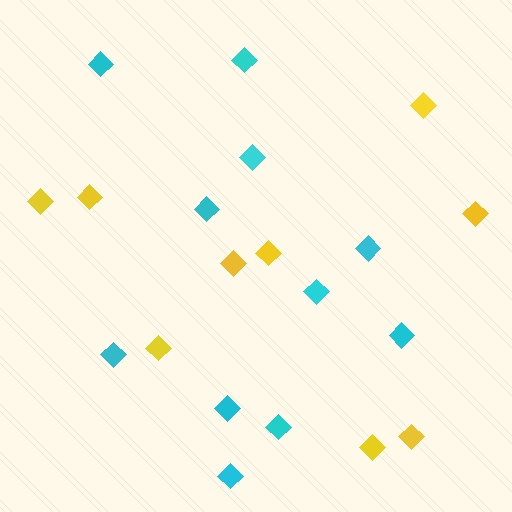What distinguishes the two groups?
There are 2 groups: one group of yellow diamonds (9) and one group of cyan diamonds (11).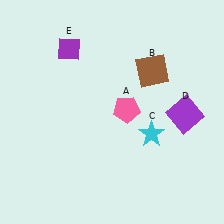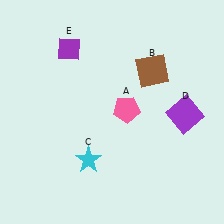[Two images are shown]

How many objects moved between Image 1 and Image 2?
1 object moved between the two images.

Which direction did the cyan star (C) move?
The cyan star (C) moved left.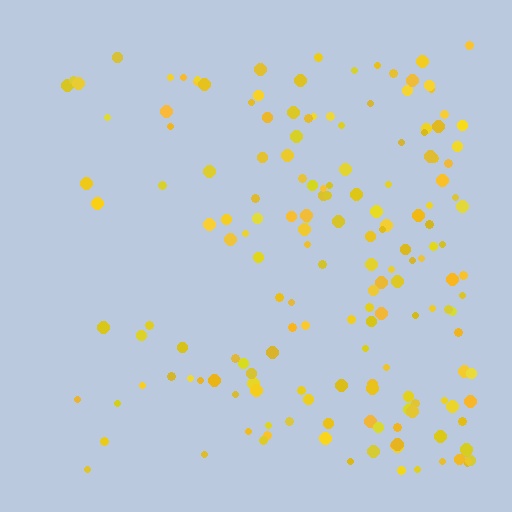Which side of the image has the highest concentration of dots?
The right.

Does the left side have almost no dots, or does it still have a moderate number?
Still a moderate number, just noticeably fewer than the right.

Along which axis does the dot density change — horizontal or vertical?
Horizontal.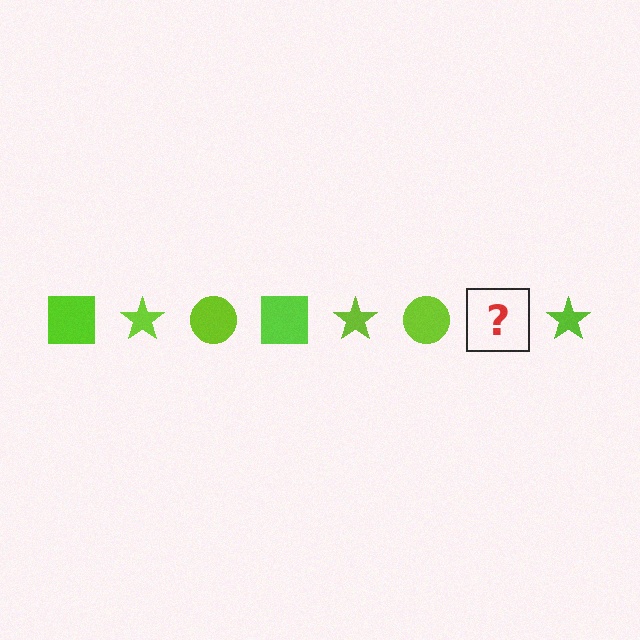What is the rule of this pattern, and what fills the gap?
The rule is that the pattern cycles through square, star, circle shapes in lime. The gap should be filled with a lime square.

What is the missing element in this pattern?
The missing element is a lime square.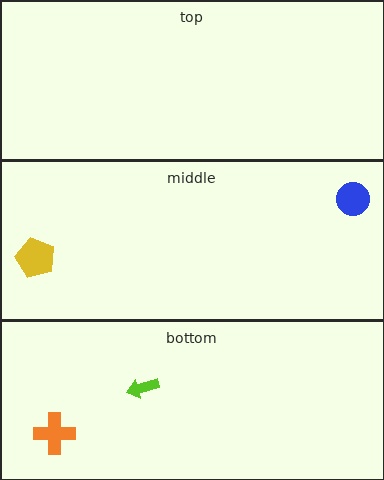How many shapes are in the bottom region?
2.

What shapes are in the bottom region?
The lime arrow, the orange cross.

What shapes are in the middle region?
The blue circle, the yellow pentagon.